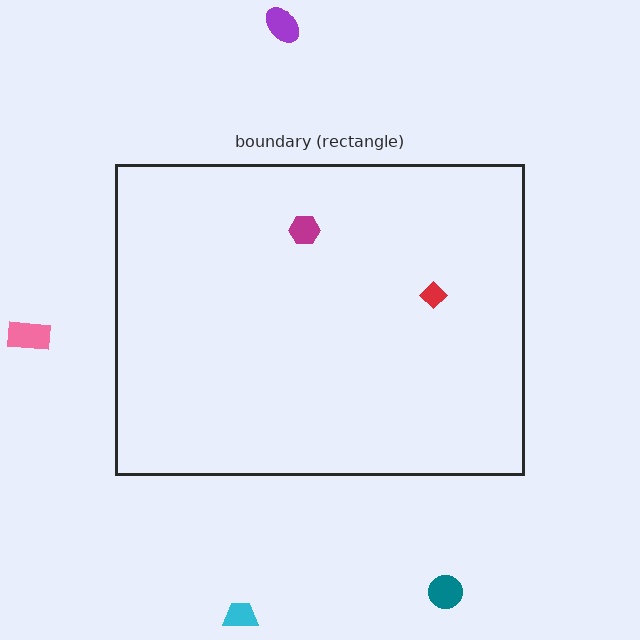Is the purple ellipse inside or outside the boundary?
Outside.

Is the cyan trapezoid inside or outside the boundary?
Outside.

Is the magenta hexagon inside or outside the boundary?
Inside.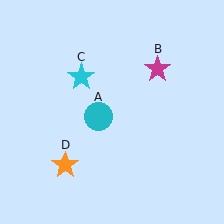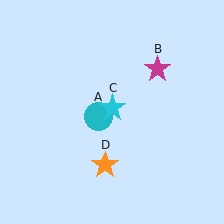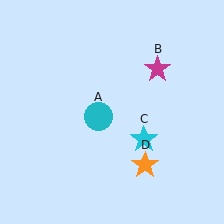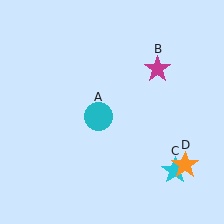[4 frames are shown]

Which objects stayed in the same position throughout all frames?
Cyan circle (object A) and magenta star (object B) remained stationary.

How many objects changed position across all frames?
2 objects changed position: cyan star (object C), orange star (object D).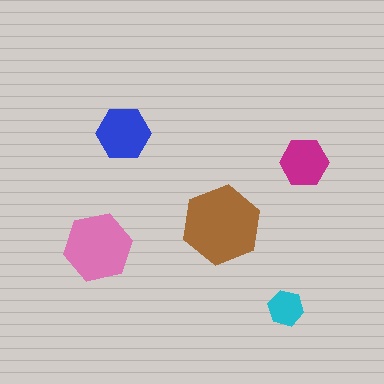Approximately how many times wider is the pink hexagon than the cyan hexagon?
About 2 times wider.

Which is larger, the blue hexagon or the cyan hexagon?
The blue one.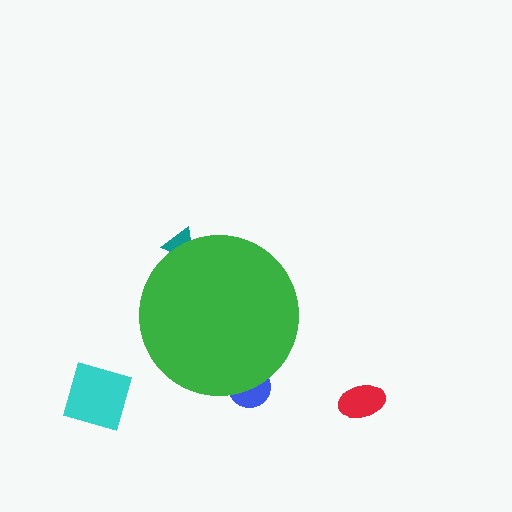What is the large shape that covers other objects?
A green circle.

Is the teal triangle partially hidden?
Yes, the teal triangle is partially hidden behind the green circle.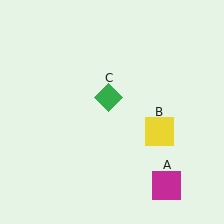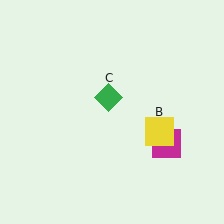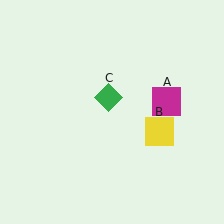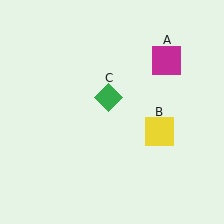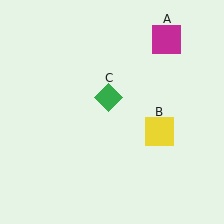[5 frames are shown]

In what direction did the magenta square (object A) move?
The magenta square (object A) moved up.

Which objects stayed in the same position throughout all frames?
Yellow square (object B) and green diamond (object C) remained stationary.